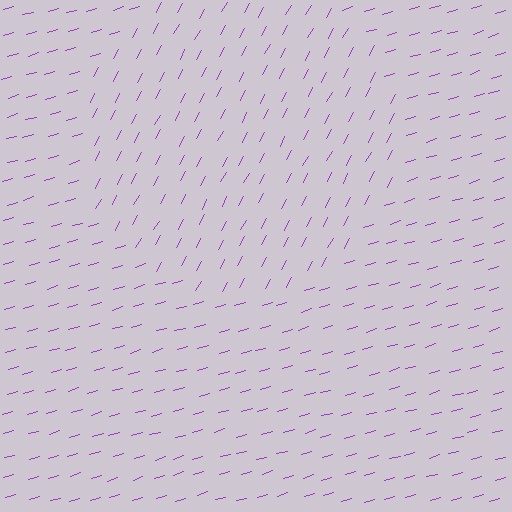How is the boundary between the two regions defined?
The boundary is defined purely by a change in line orientation (approximately 45 degrees difference). All lines are the same color and thickness.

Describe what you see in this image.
The image is filled with small purple line segments. A circle region in the image has lines oriented differently from the surrounding lines, creating a visible texture boundary.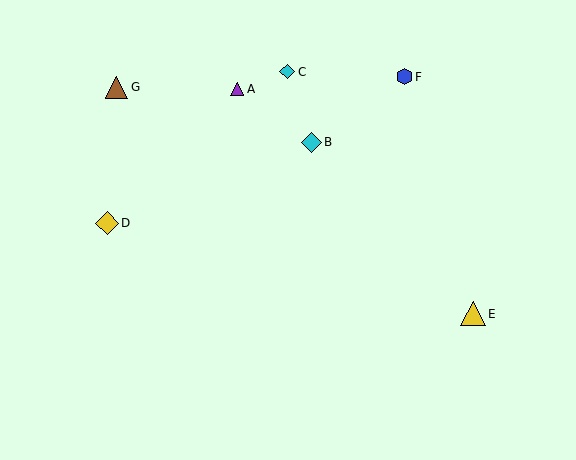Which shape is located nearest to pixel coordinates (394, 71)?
The blue hexagon (labeled F) at (405, 77) is nearest to that location.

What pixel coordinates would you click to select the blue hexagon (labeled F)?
Click at (405, 77) to select the blue hexagon F.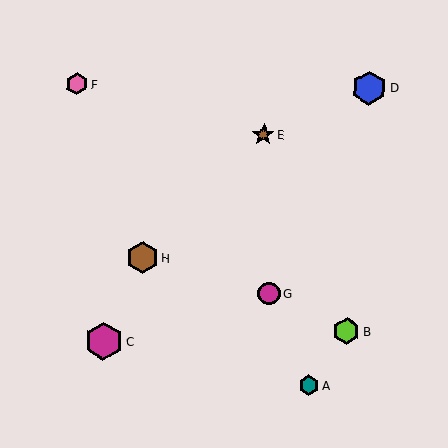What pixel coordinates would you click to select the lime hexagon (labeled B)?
Click at (347, 331) to select the lime hexagon B.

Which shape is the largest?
The magenta hexagon (labeled C) is the largest.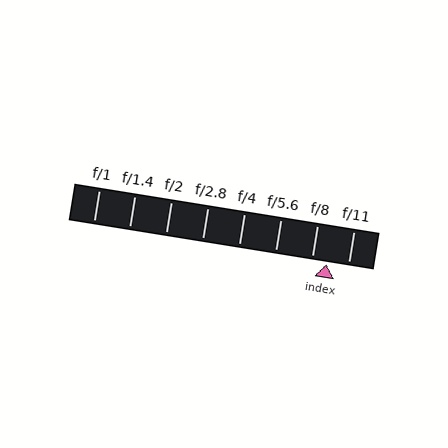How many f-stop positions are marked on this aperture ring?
There are 8 f-stop positions marked.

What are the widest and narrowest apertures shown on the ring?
The widest aperture shown is f/1 and the narrowest is f/11.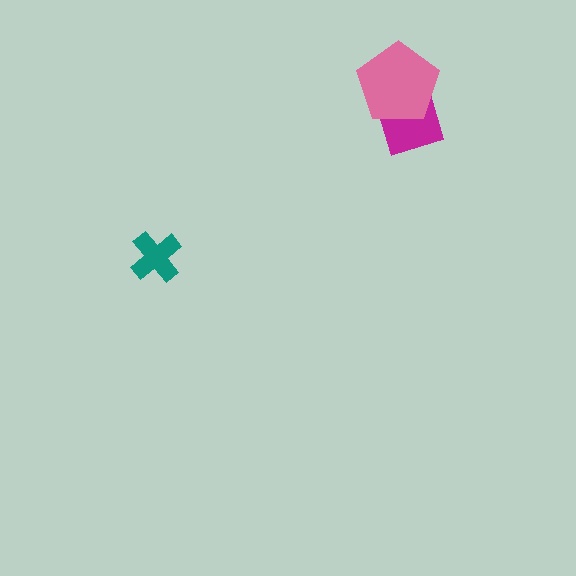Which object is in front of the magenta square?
The pink pentagon is in front of the magenta square.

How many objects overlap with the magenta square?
1 object overlaps with the magenta square.